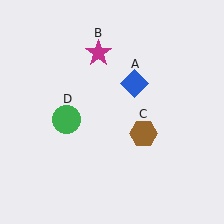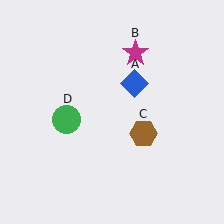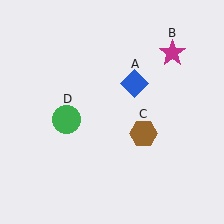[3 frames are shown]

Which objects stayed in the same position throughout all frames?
Blue diamond (object A) and brown hexagon (object C) and green circle (object D) remained stationary.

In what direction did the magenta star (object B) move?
The magenta star (object B) moved right.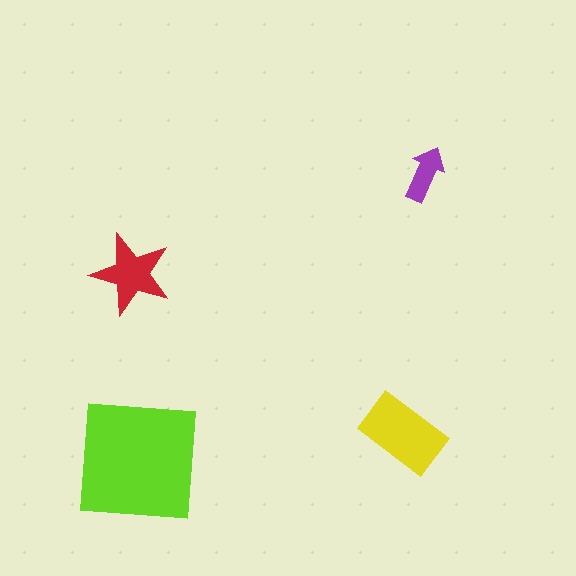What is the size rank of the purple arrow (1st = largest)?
4th.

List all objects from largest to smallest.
The lime square, the yellow rectangle, the red star, the purple arrow.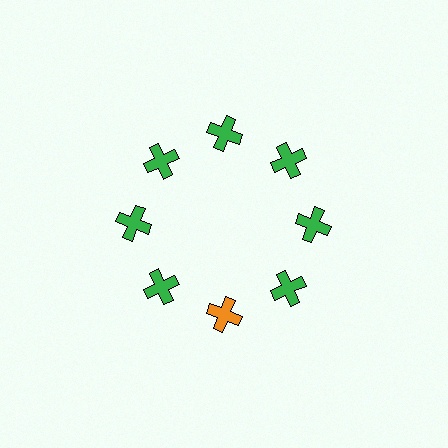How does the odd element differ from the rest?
It has a different color: orange instead of green.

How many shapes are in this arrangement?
There are 8 shapes arranged in a ring pattern.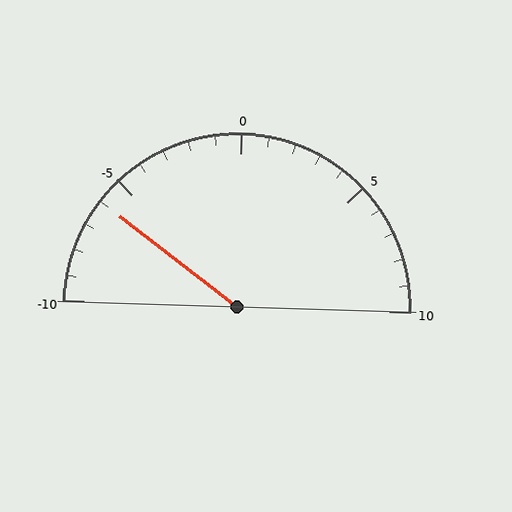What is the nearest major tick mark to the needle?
The nearest major tick mark is -5.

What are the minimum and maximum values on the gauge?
The gauge ranges from -10 to 10.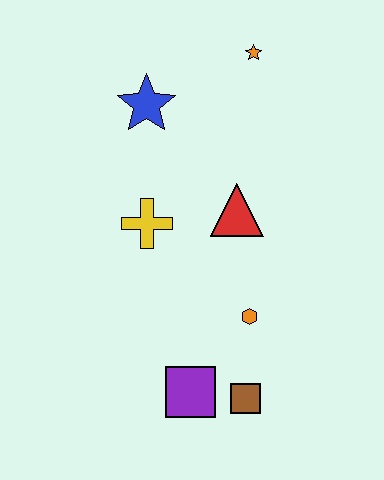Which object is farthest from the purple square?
The orange star is farthest from the purple square.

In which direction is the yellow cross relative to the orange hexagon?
The yellow cross is to the left of the orange hexagon.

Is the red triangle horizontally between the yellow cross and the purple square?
No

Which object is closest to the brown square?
The purple square is closest to the brown square.